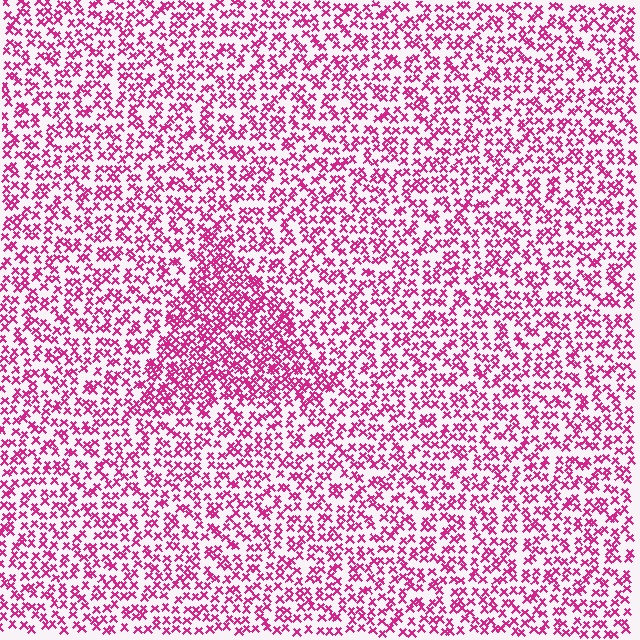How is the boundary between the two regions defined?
The boundary is defined by a change in element density (approximately 1.7x ratio). All elements are the same color, size, and shape.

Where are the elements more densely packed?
The elements are more densely packed inside the triangle boundary.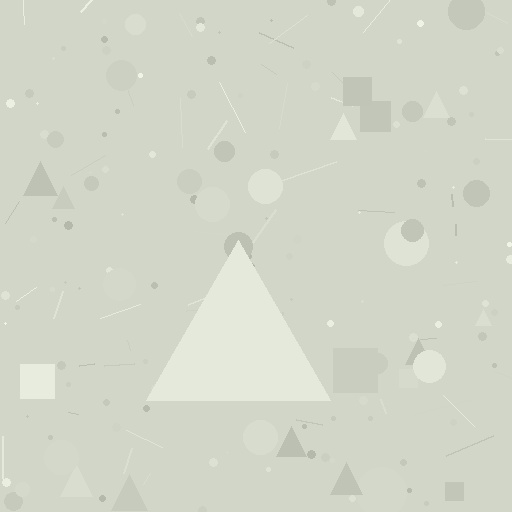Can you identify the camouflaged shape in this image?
The camouflaged shape is a triangle.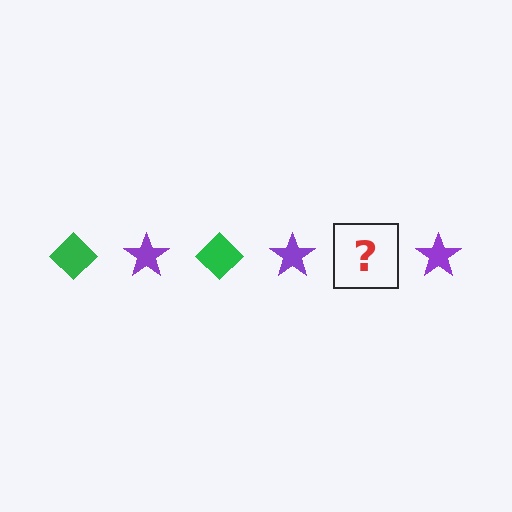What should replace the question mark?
The question mark should be replaced with a green diamond.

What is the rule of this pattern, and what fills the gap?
The rule is that the pattern alternates between green diamond and purple star. The gap should be filled with a green diamond.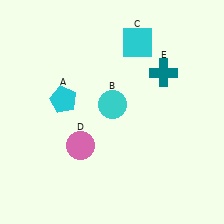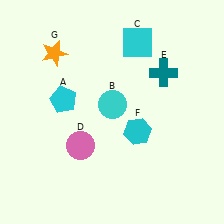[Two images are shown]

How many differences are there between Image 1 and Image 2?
There are 2 differences between the two images.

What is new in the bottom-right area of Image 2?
A cyan hexagon (F) was added in the bottom-right area of Image 2.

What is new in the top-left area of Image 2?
An orange star (G) was added in the top-left area of Image 2.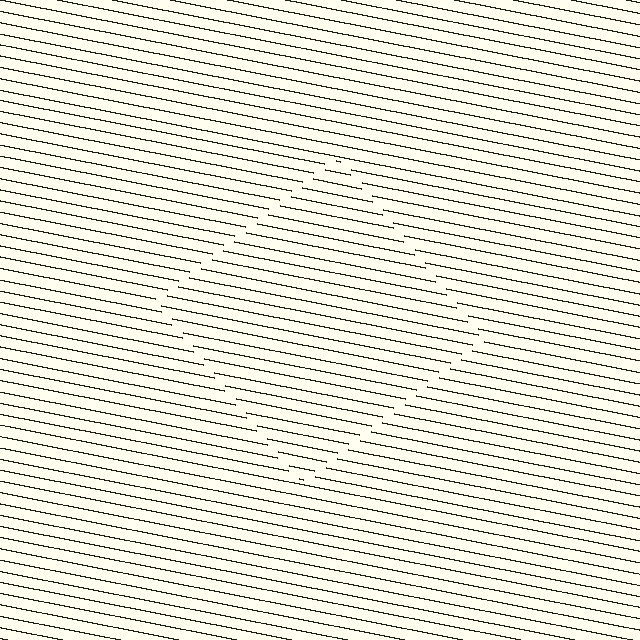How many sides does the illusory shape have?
4 sides — the line-ends trace a square.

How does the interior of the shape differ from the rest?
The interior of the shape contains the same grating, shifted by half a period — the contour is defined by the phase discontinuity where line-ends from the inner and outer gratings abut.